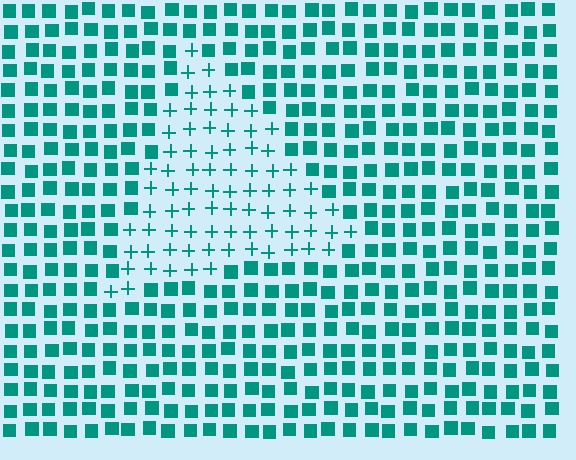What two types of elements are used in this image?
The image uses plus signs inside the triangle region and squares outside it.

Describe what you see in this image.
The image is filled with small teal elements arranged in a uniform grid. A triangle-shaped region contains plus signs, while the surrounding area contains squares. The boundary is defined purely by the change in element shape.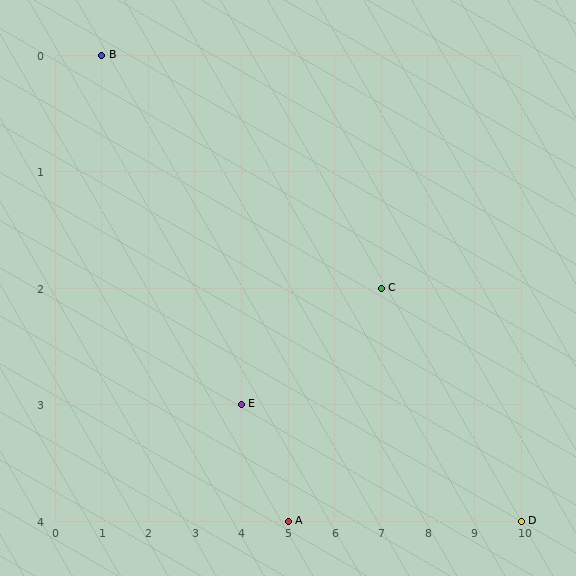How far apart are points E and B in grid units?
Points E and B are 3 columns and 3 rows apart (about 4.2 grid units diagonally).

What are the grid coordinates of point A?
Point A is at grid coordinates (5, 4).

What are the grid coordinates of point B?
Point B is at grid coordinates (1, 0).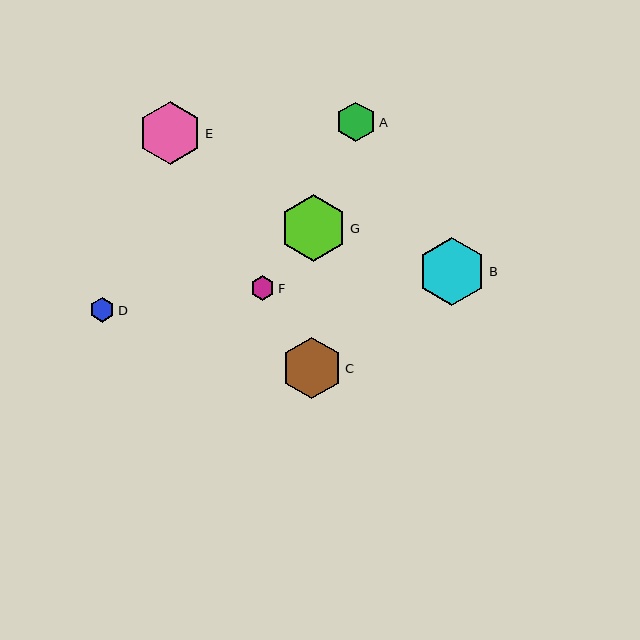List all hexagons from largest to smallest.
From largest to smallest: B, G, E, C, A, D, F.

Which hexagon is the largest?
Hexagon B is the largest with a size of approximately 68 pixels.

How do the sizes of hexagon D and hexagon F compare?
Hexagon D and hexagon F are approximately the same size.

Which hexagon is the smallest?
Hexagon F is the smallest with a size of approximately 24 pixels.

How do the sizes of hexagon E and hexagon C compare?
Hexagon E and hexagon C are approximately the same size.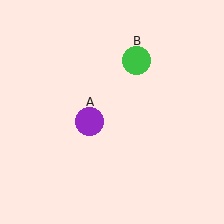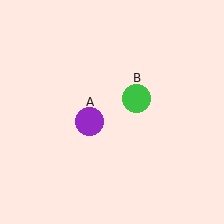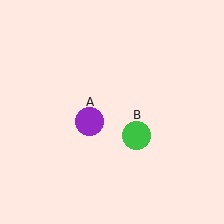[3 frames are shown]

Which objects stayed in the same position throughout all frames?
Purple circle (object A) remained stationary.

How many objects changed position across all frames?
1 object changed position: green circle (object B).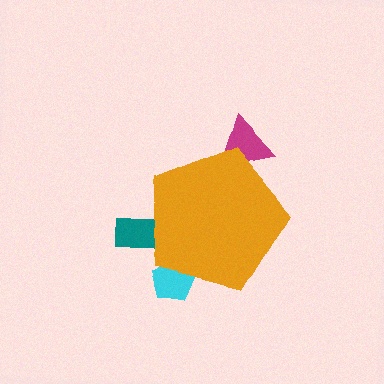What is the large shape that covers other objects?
An orange pentagon.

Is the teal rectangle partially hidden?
Yes, the teal rectangle is partially hidden behind the orange pentagon.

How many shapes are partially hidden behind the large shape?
3 shapes are partially hidden.